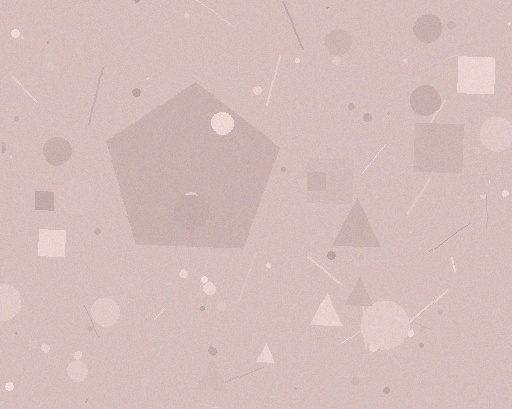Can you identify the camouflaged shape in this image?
The camouflaged shape is a pentagon.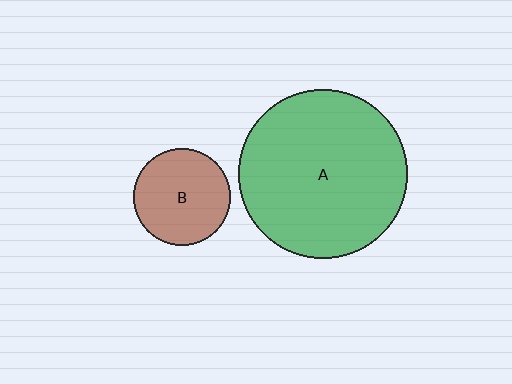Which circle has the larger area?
Circle A (green).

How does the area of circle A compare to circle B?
Approximately 3.0 times.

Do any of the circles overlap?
No, none of the circles overlap.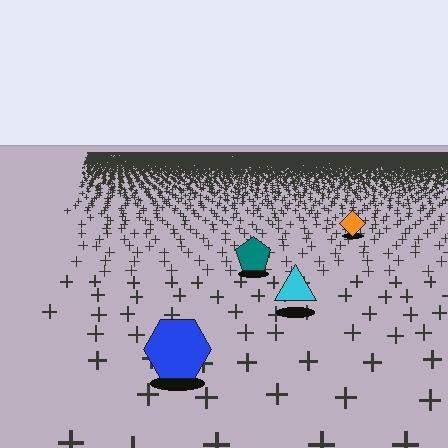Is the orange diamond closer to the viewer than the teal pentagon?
No. The teal pentagon is closer — you can tell from the texture gradient: the ground texture is coarser near it.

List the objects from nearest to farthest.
From nearest to farthest: the blue hexagon, the cyan triangle, the teal pentagon, the orange diamond.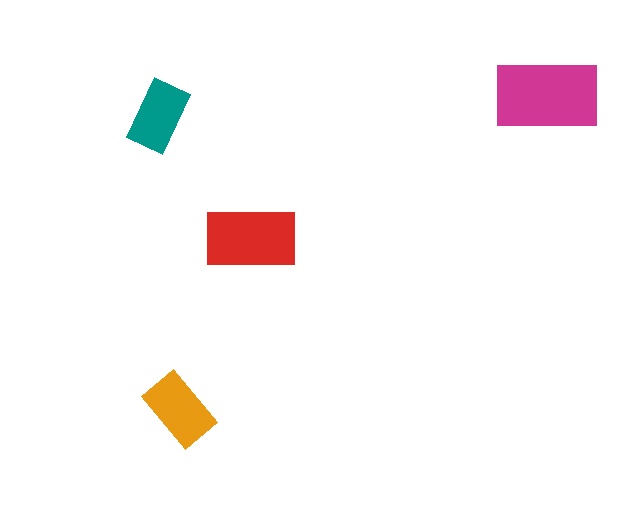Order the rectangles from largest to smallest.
the magenta one, the red one, the orange one, the teal one.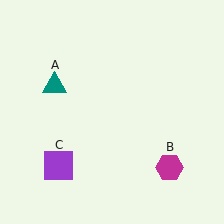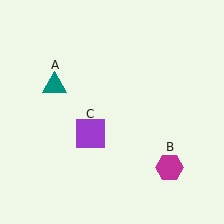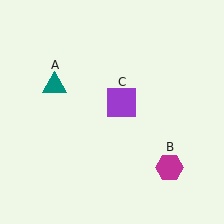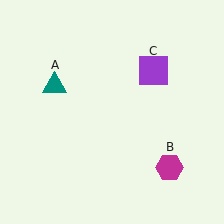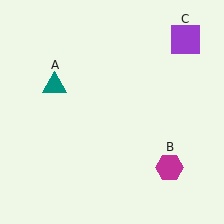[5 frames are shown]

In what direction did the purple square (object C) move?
The purple square (object C) moved up and to the right.